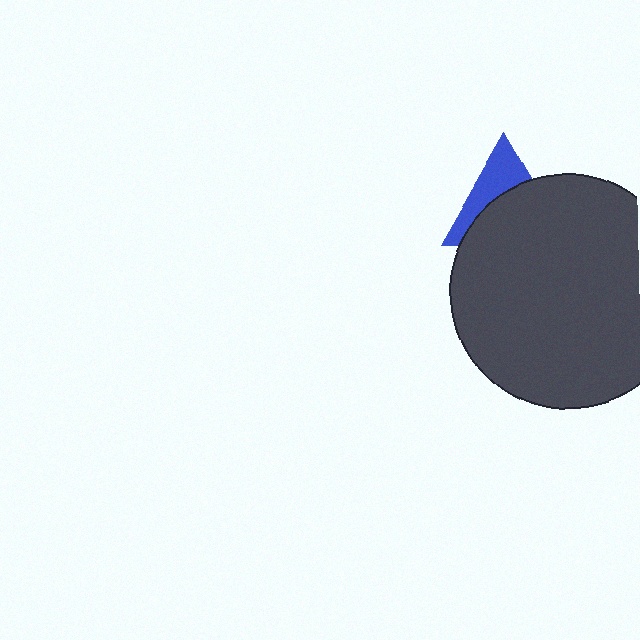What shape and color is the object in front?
The object in front is a dark gray circle.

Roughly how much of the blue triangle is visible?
A small part of it is visible (roughly 40%).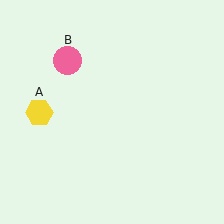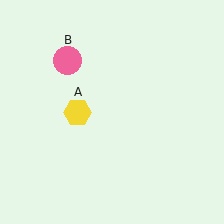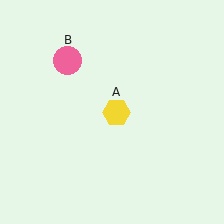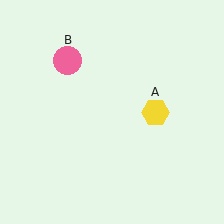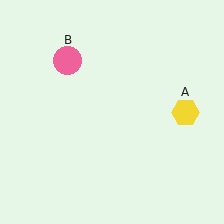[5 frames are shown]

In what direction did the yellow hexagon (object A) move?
The yellow hexagon (object A) moved right.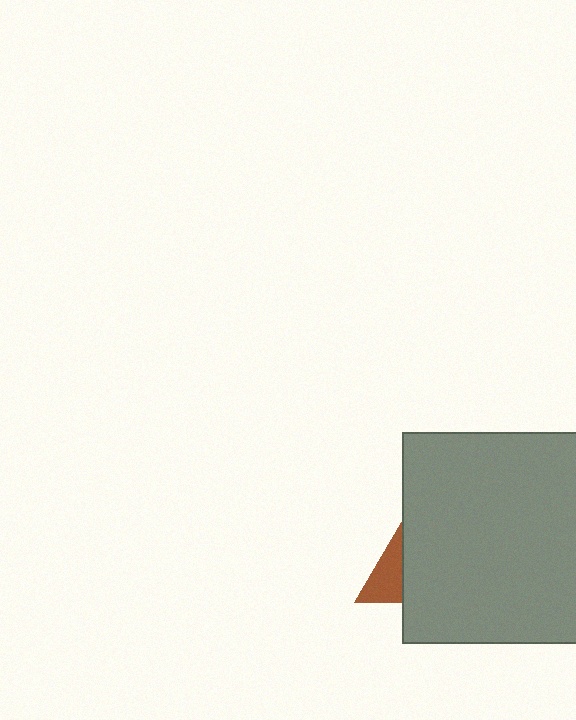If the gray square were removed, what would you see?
You would see the complete brown triangle.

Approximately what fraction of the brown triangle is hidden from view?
Roughly 62% of the brown triangle is hidden behind the gray square.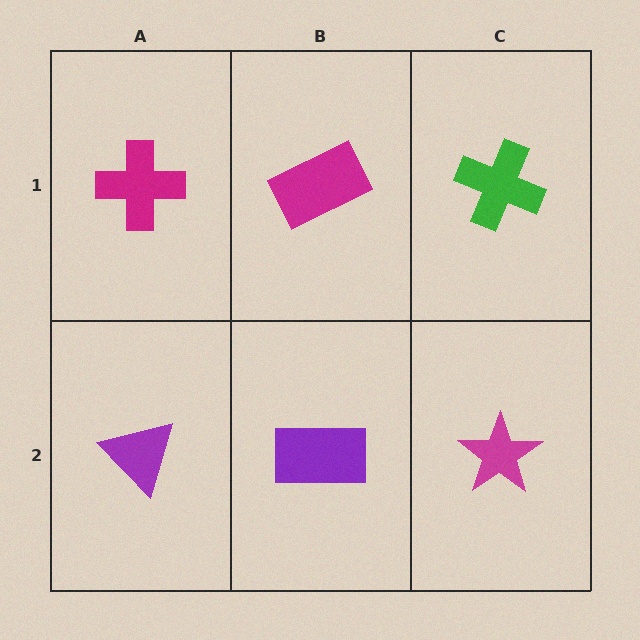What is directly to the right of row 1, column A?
A magenta rectangle.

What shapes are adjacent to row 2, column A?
A magenta cross (row 1, column A), a purple rectangle (row 2, column B).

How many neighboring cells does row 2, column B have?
3.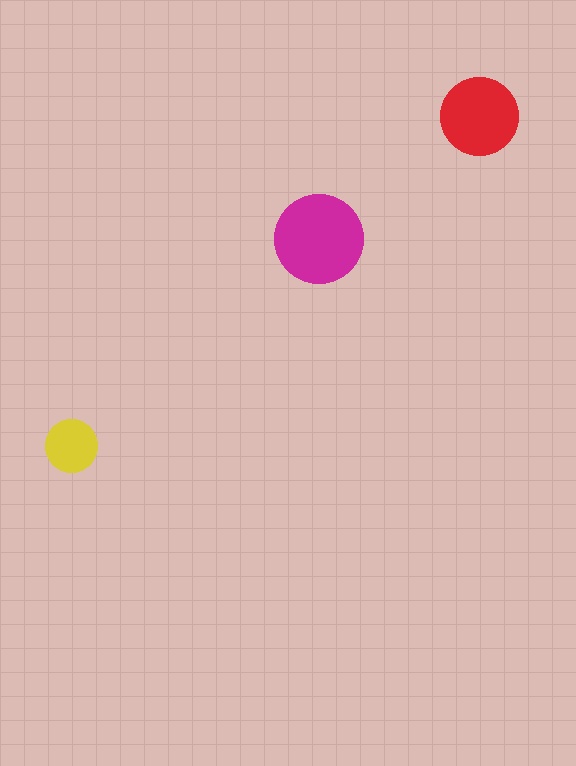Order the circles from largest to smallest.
the magenta one, the red one, the yellow one.